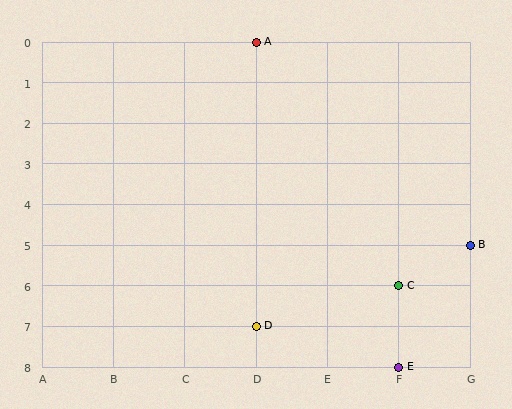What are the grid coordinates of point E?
Point E is at grid coordinates (F, 8).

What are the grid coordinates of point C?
Point C is at grid coordinates (F, 6).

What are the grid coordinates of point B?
Point B is at grid coordinates (G, 5).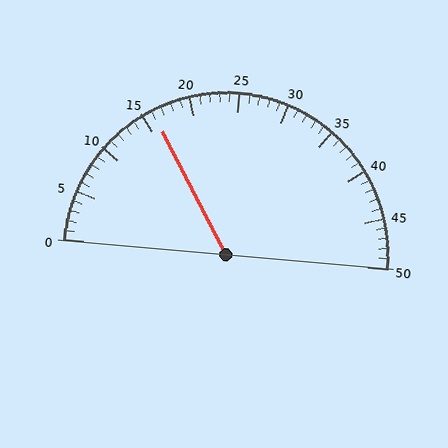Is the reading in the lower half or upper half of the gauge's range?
The reading is in the lower half of the range (0 to 50).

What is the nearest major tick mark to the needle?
The nearest major tick mark is 15.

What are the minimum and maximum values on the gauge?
The gauge ranges from 0 to 50.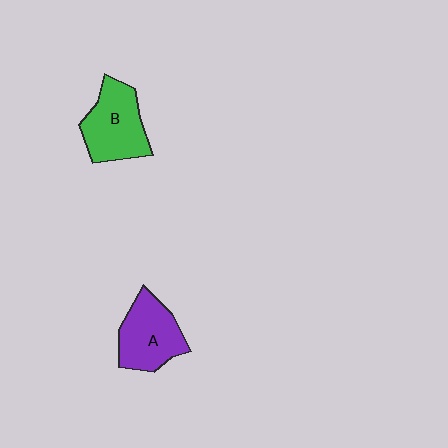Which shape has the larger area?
Shape B (green).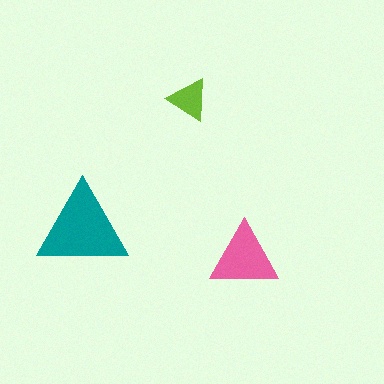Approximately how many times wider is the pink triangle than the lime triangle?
About 1.5 times wider.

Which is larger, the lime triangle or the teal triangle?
The teal one.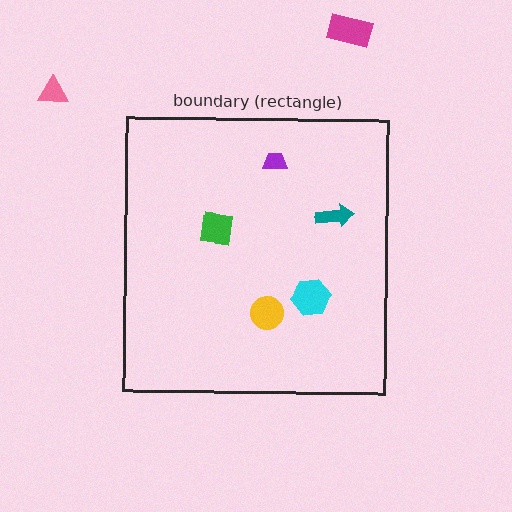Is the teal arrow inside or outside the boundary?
Inside.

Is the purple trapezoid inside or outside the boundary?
Inside.